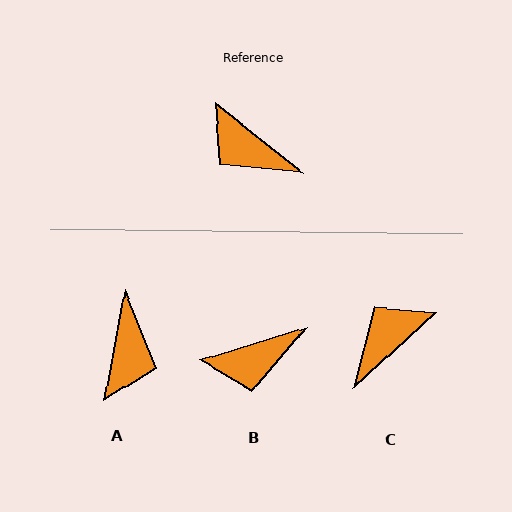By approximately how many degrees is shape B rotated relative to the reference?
Approximately 55 degrees counter-clockwise.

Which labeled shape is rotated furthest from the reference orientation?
A, about 118 degrees away.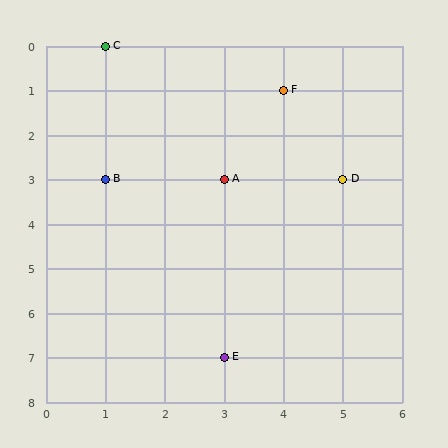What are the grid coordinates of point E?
Point E is at grid coordinates (3, 7).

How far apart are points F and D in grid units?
Points F and D are 1 column and 2 rows apart (about 2.2 grid units diagonally).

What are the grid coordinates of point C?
Point C is at grid coordinates (1, 0).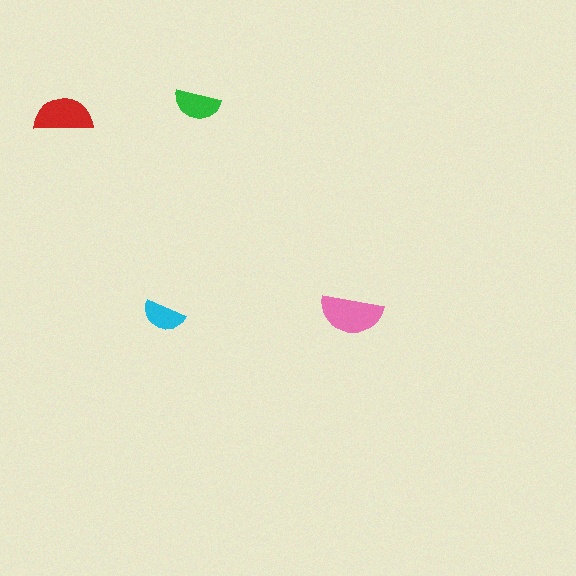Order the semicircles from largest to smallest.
the pink one, the red one, the green one, the cyan one.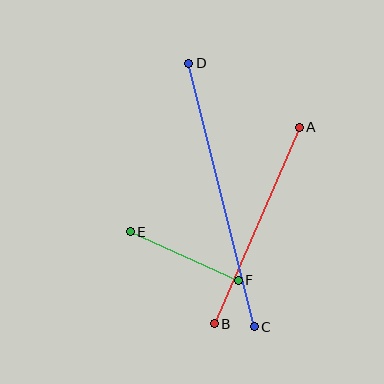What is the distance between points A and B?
The distance is approximately 214 pixels.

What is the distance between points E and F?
The distance is approximately 118 pixels.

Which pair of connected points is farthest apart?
Points C and D are farthest apart.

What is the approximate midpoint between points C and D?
The midpoint is at approximately (222, 195) pixels.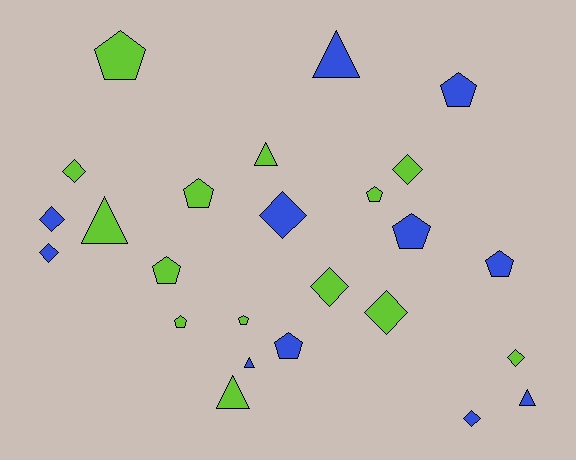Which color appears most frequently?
Lime, with 14 objects.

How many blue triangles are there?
There are 3 blue triangles.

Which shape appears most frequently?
Pentagon, with 10 objects.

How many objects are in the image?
There are 25 objects.